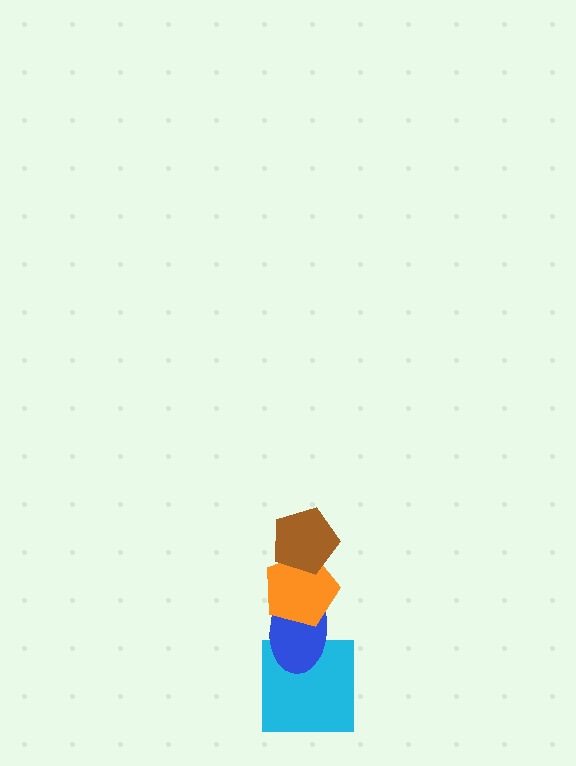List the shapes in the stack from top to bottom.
From top to bottom: the brown pentagon, the orange pentagon, the blue ellipse, the cyan square.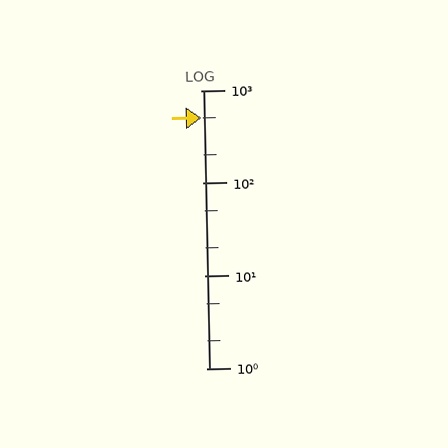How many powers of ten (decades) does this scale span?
The scale spans 3 decades, from 1 to 1000.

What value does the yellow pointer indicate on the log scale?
The pointer indicates approximately 500.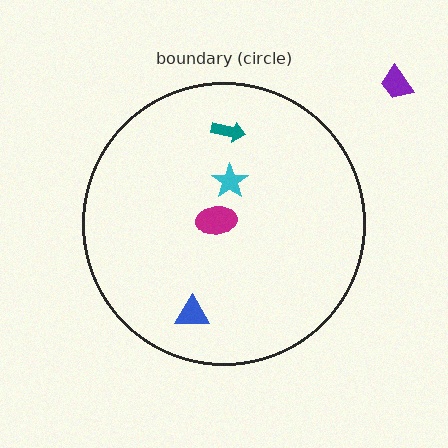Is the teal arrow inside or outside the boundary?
Inside.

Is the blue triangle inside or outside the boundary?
Inside.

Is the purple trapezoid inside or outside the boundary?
Outside.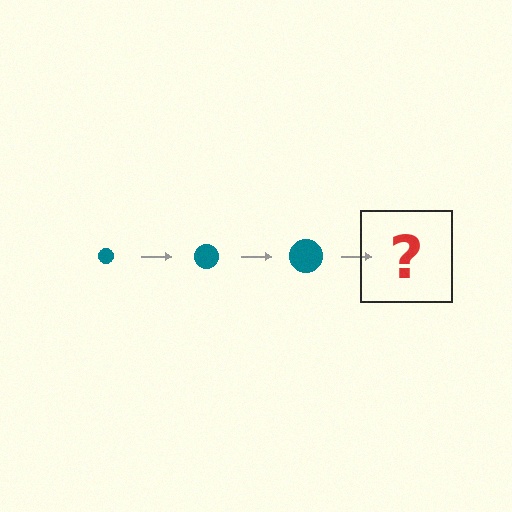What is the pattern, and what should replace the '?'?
The pattern is that the circle gets progressively larger each step. The '?' should be a teal circle, larger than the previous one.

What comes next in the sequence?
The next element should be a teal circle, larger than the previous one.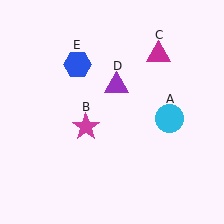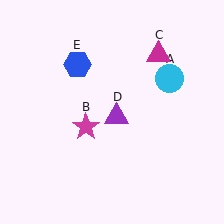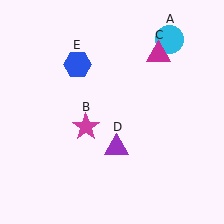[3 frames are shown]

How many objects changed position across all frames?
2 objects changed position: cyan circle (object A), purple triangle (object D).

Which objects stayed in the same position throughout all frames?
Magenta star (object B) and magenta triangle (object C) and blue hexagon (object E) remained stationary.